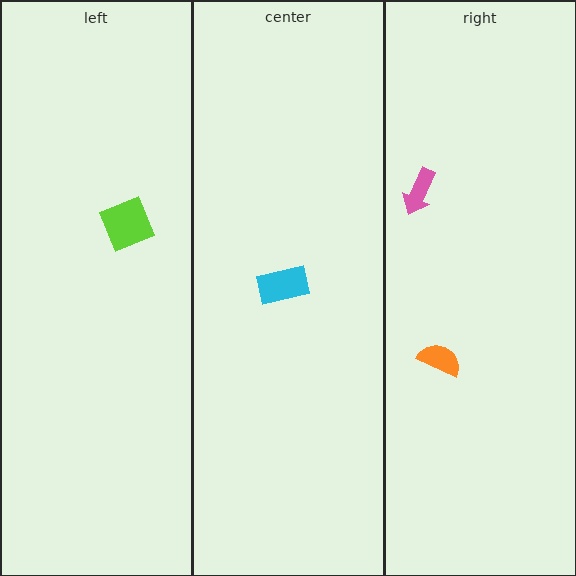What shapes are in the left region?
The lime square.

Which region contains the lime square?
The left region.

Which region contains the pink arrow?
The right region.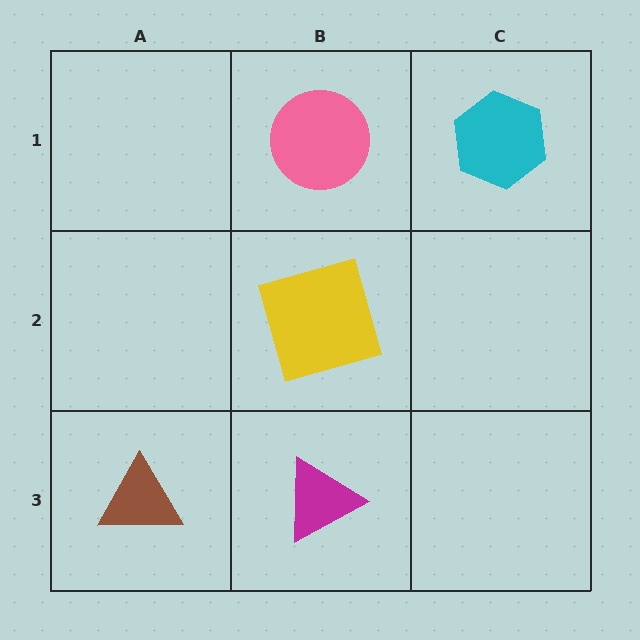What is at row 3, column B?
A magenta triangle.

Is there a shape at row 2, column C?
No, that cell is empty.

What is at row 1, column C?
A cyan hexagon.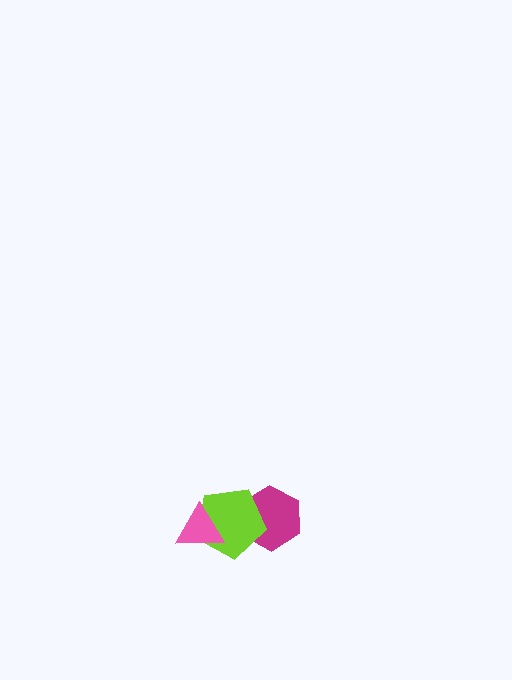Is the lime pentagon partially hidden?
Yes, it is partially covered by another shape.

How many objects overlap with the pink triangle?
1 object overlaps with the pink triangle.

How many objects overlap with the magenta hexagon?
1 object overlaps with the magenta hexagon.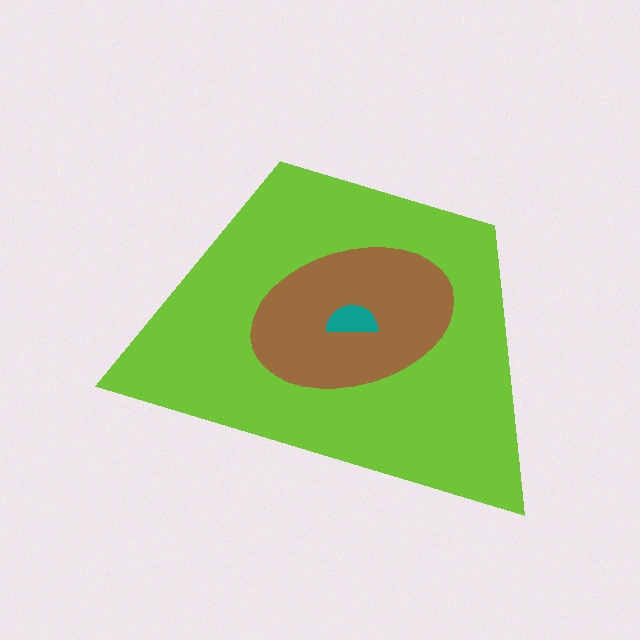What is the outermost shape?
The lime trapezoid.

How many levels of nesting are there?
3.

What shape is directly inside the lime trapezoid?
The brown ellipse.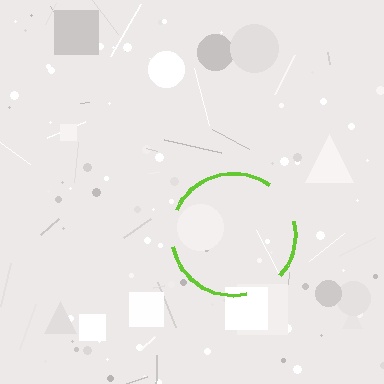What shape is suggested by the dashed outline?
The dashed outline suggests a circle.